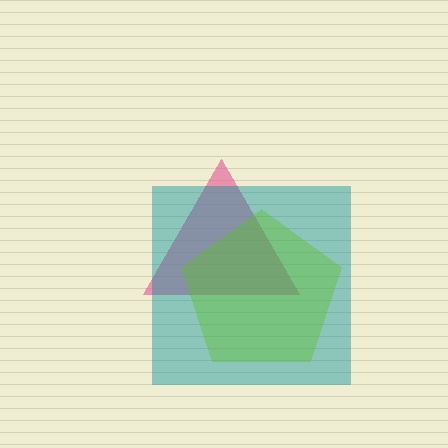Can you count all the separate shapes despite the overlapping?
Yes, there are 3 separate shapes.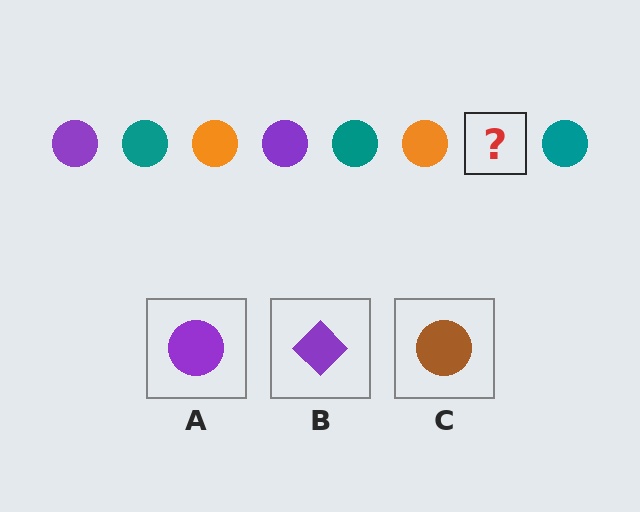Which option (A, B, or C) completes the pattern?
A.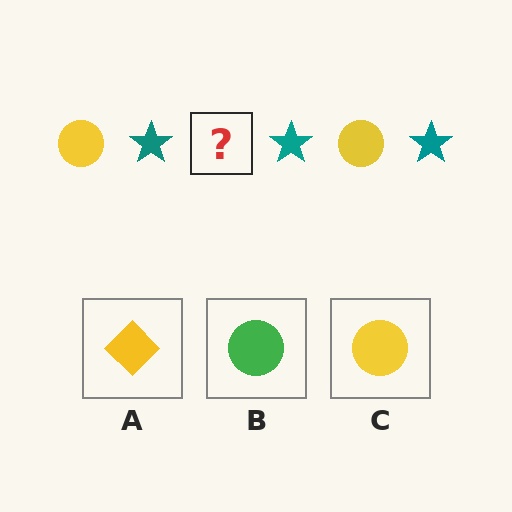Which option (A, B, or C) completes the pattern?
C.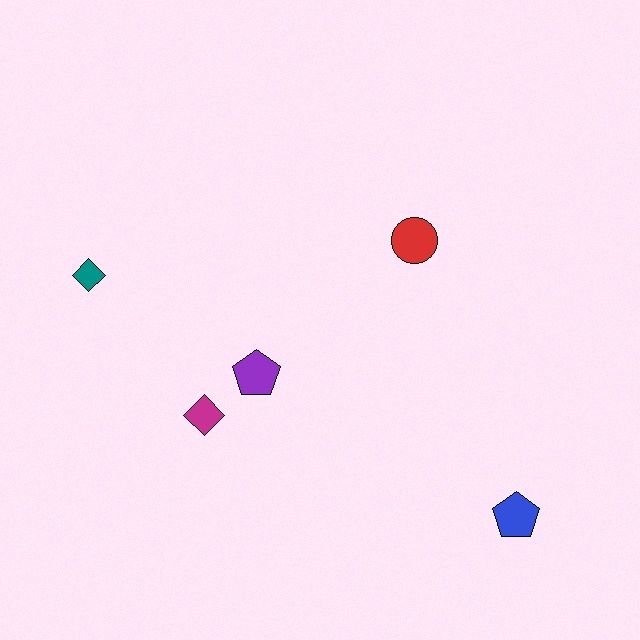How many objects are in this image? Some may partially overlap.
There are 5 objects.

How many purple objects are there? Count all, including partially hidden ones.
There is 1 purple object.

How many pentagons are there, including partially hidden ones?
There are 2 pentagons.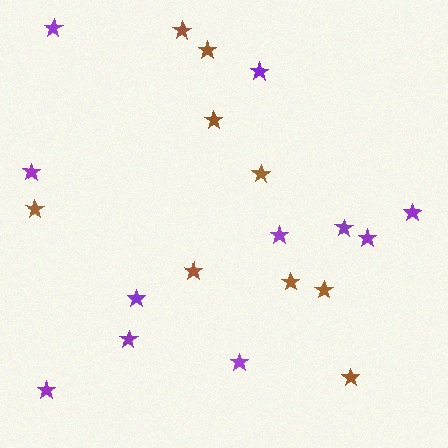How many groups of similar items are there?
There are 2 groups: one group of brown stars (9) and one group of purple stars (11).